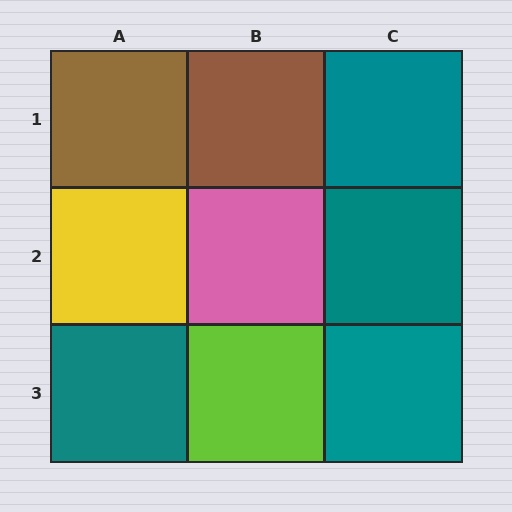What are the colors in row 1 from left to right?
Brown, brown, teal.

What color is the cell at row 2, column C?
Teal.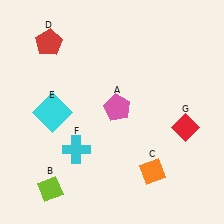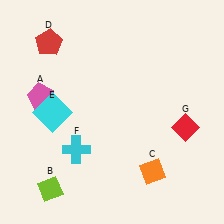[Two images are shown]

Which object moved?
The pink pentagon (A) moved left.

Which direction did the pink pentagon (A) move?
The pink pentagon (A) moved left.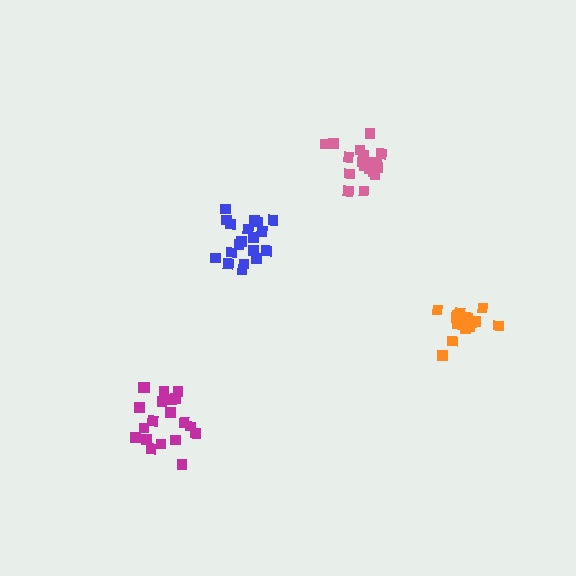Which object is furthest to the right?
The orange cluster is rightmost.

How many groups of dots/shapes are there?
There are 4 groups.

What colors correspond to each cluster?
The clusters are colored: magenta, pink, orange, blue.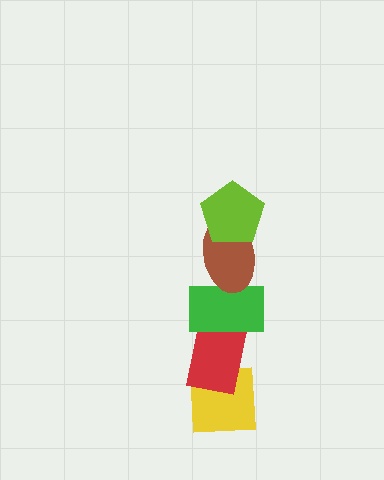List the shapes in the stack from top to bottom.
From top to bottom: the lime pentagon, the brown ellipse, the green rectangle, the red rectangle, the yellow square.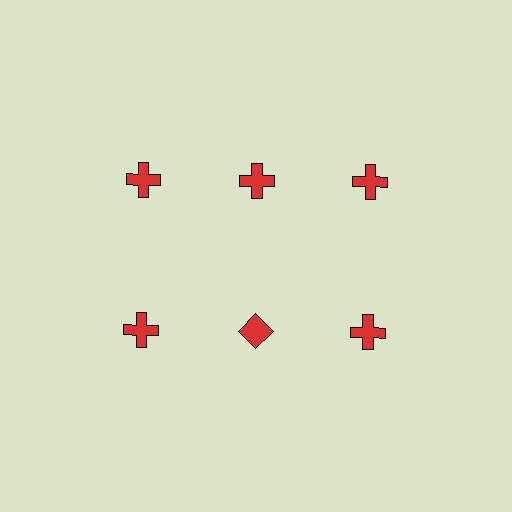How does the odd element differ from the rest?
It has a different shape: diamond instead of cross.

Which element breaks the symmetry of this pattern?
The red diamond in the second row, second from left column breaks the symmetry. All other shapes are red crosses.